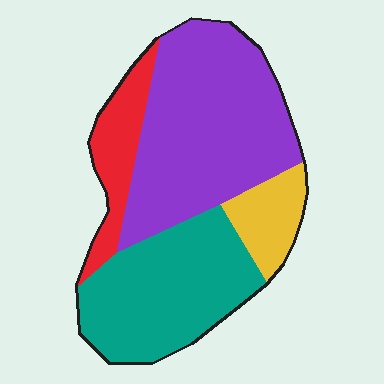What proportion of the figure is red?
Red takes up about one eighth (1/8) of the figure.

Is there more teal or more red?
Teal.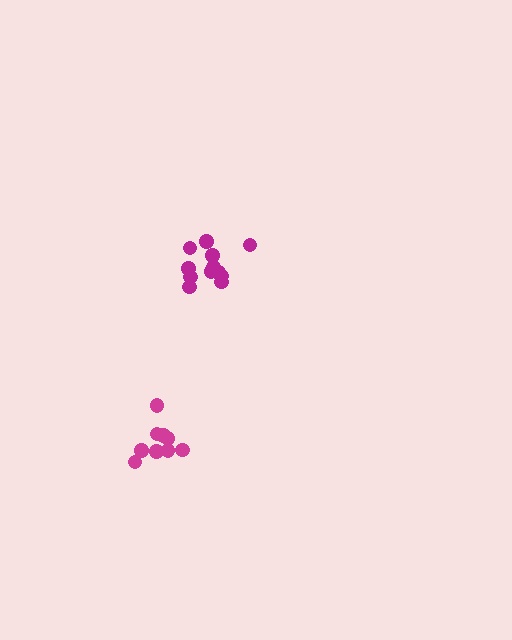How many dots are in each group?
Group 1: 10 dots, Group 2: 12 dots (22 total).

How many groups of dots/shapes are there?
There are 2 groups.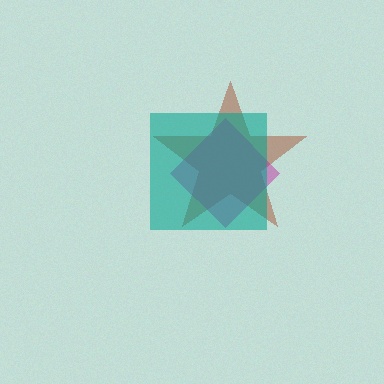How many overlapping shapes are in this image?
There are 3 overlapping shapes in the image.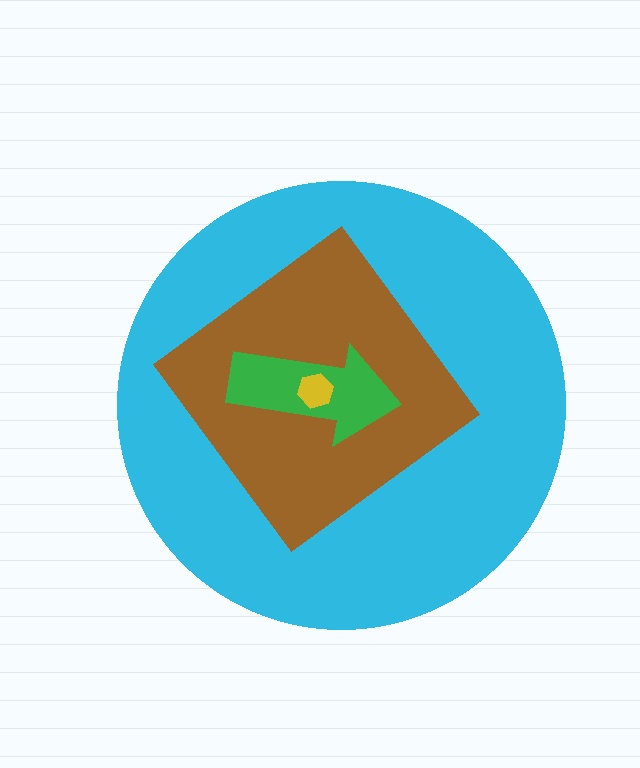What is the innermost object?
The yellow hexagon.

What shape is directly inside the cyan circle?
The brown diamond.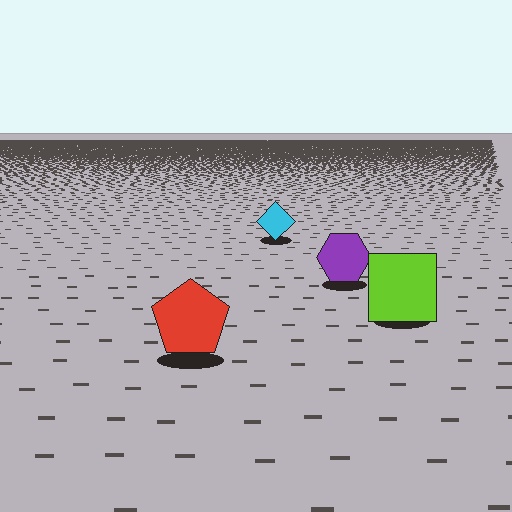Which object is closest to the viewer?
The red pentagon is closest. The texture marks near it are larger and more spread out.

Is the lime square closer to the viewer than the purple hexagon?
Yes. The lime square is closer — you can tell from the texture gradient: the ground texture is coarser near it.